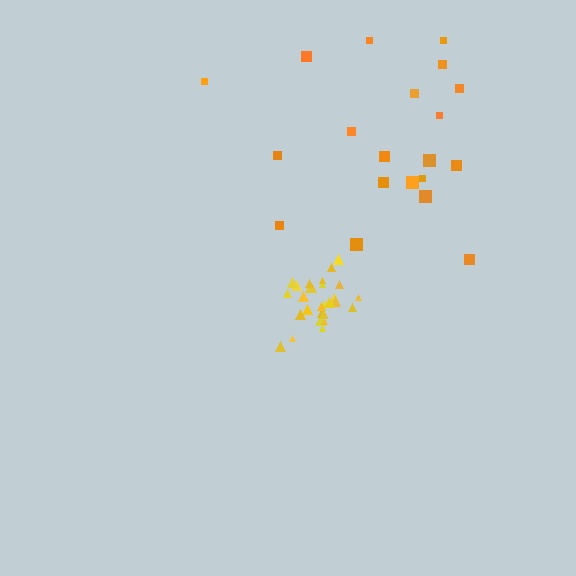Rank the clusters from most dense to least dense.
yellow, orange.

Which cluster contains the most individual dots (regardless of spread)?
Yellow (31).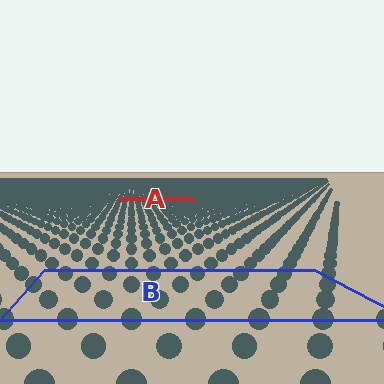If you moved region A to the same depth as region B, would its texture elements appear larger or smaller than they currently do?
They would appear larger. At a closer depth, the same texture elements are projected at a bigger on-screen size.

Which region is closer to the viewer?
Region B is closer. The texture elements there are larger and more spread out.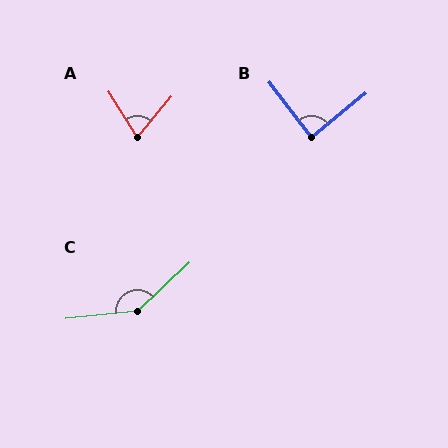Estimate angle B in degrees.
Approximately 88 degrees.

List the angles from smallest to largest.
A (72°), B (88°), C (143°).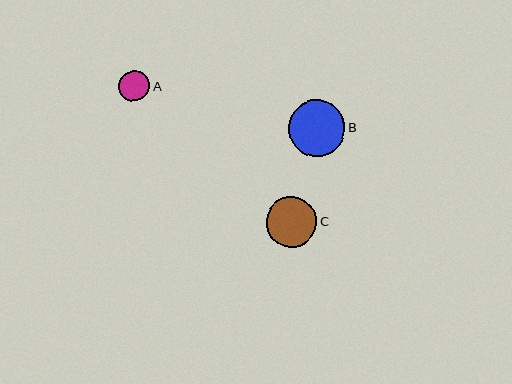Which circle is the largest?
Circle B is the largest with a size of approximately 57 pixels.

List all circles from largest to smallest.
From largest to smallest: B, C, A.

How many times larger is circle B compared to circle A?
Circle B is approximately 1.8 times the size of circle A.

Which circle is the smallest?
Circle A is the smallest with a size of approximately 31 pixels.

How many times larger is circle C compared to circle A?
Circle C is approximately 1.6 times the size of circle A.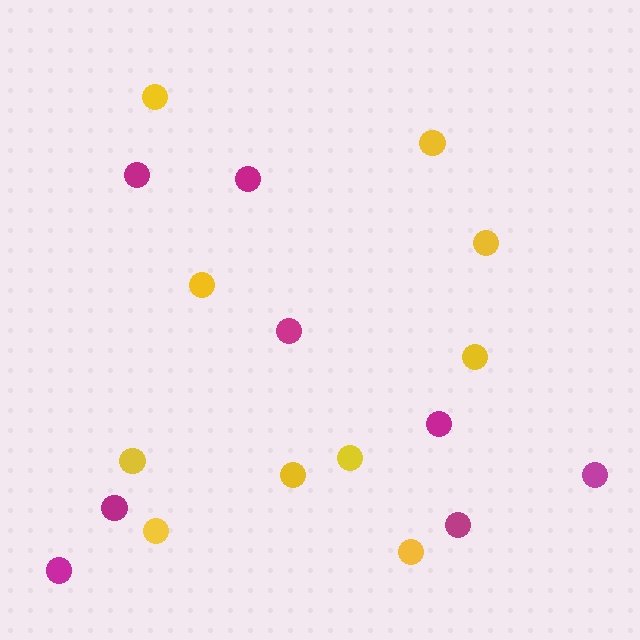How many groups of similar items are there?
There are 2 groups: one group of yellow circles (10) and one group of magenta circles (8).